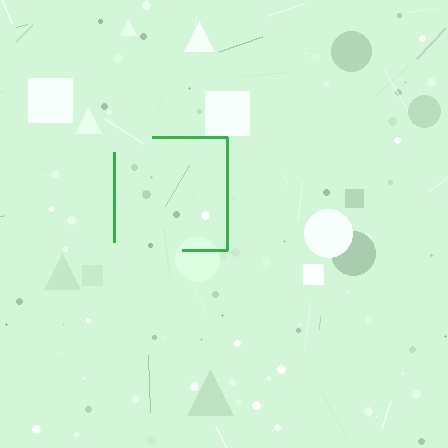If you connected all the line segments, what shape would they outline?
They would outline a square.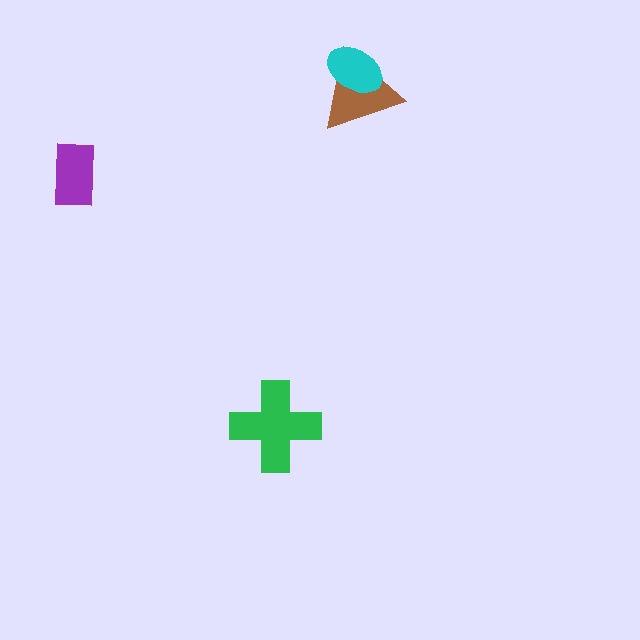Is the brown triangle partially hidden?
Yes, it is partially covered by another shape.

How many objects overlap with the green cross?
0 objects overlap with the green cross.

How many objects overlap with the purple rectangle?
0 objects overlap with the purple rectangle.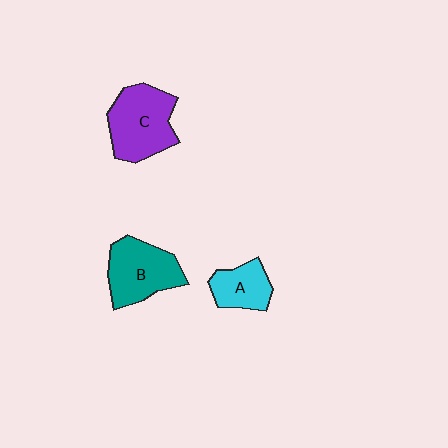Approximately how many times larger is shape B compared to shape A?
Approximately 1.6 times.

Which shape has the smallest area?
Shape A (cyan).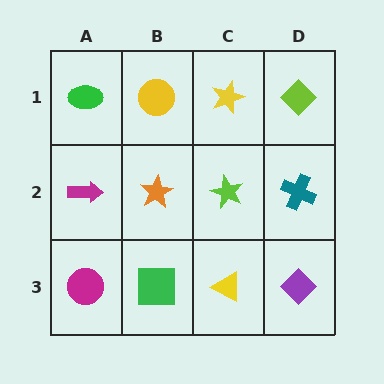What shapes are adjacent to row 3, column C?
A lime star (row 2, column C), a green square (row 3, column B), a purple diamond (row 3, column D).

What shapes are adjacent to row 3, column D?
A teal cross (row 2, column D), a yellow triangle (row 3, column C).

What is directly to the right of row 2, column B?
A lime star.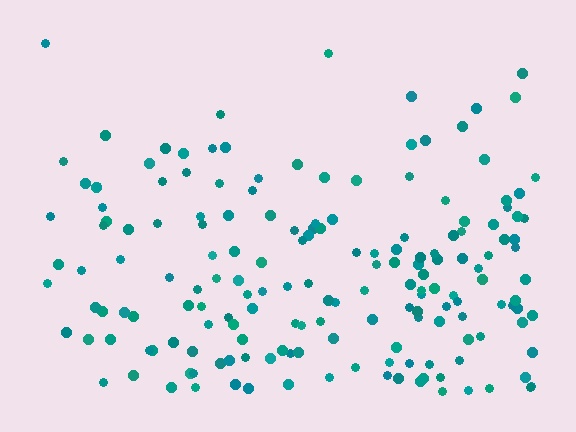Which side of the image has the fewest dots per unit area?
The top.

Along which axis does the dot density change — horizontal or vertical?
Vertical.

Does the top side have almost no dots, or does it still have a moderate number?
Still a moderate number, just noticeably fewer than the bottom.